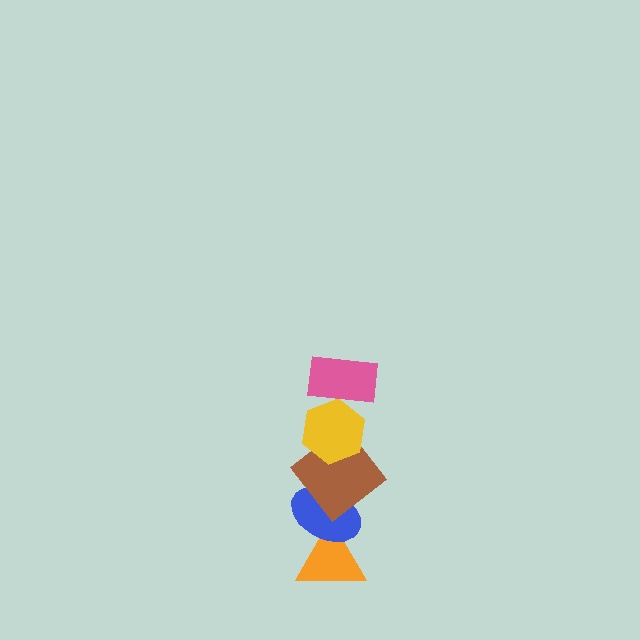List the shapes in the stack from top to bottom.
From top to bottom: the pink rectangle, the yellow hexagon, the brown diamond, the blue ellipse, the orange triangle.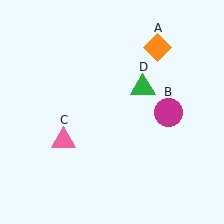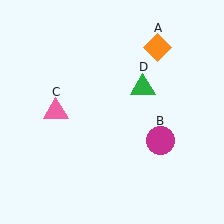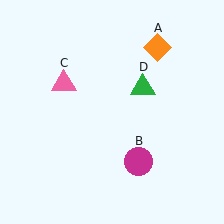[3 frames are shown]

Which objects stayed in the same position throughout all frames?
Orange diamond (object A) and green triangle (object D) remained stationary.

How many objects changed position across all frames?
2 objects changed position: magenta circle (object B), pink triangle (object C).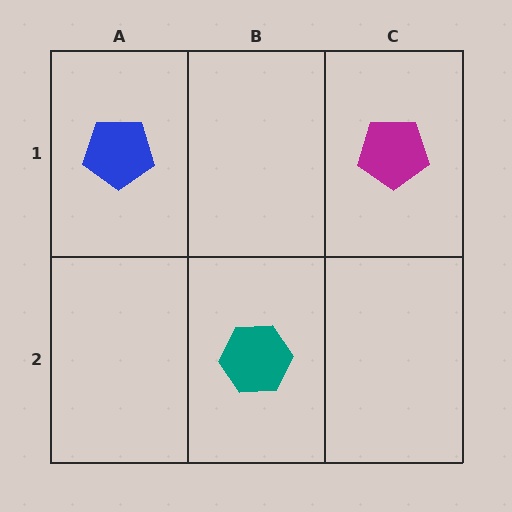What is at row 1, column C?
A magenta pentagon.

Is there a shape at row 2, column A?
No, that cell is empty.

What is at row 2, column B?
A teal hexagon.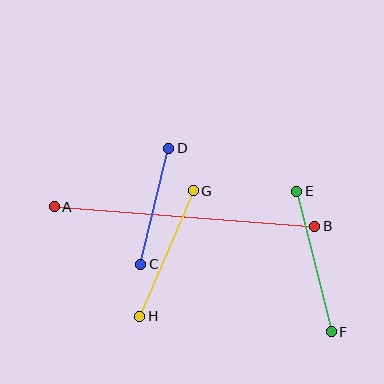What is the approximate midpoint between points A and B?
The midpoint is at approximately (184, 216) pixels.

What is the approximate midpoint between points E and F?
The midpoint is at approximately (314, 261) pixels.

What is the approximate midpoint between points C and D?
The midpoint is at approximately (155, 206) pixels.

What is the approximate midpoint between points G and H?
The midpoint is at approximately (166, 253) pixels.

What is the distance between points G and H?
The distance is approximately 136 pixels.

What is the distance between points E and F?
The distance is approximately 145 pixels.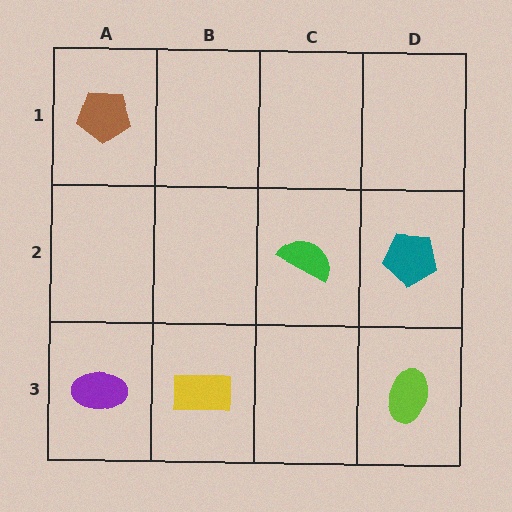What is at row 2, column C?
A green semicircle.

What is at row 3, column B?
A yellow rectangle.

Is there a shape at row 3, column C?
No, that cell is empty.